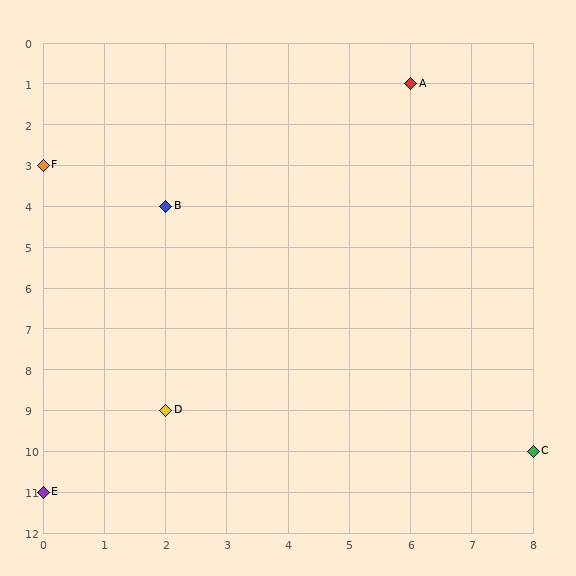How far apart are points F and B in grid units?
Points F and B are 2 columns and 1 row apart (about 2.2 grid units diagonally).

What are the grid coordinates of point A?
Point A is at grid coordinates (6, 1).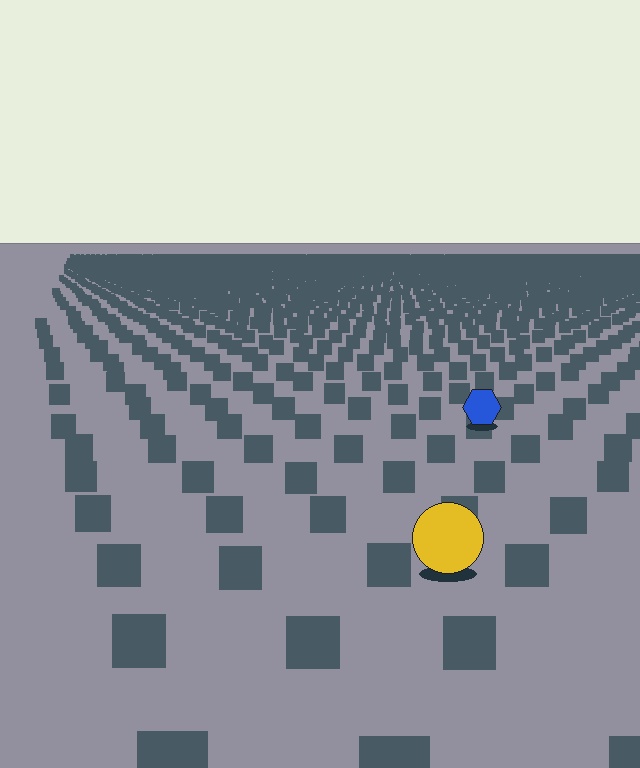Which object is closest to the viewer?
The yellow circle is closest. The texture marks near it are larger and more spread out.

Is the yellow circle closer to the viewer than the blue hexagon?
Yes. The yellow circle is closer — you can tell from the texture gradient: the ground texture is coarser near it.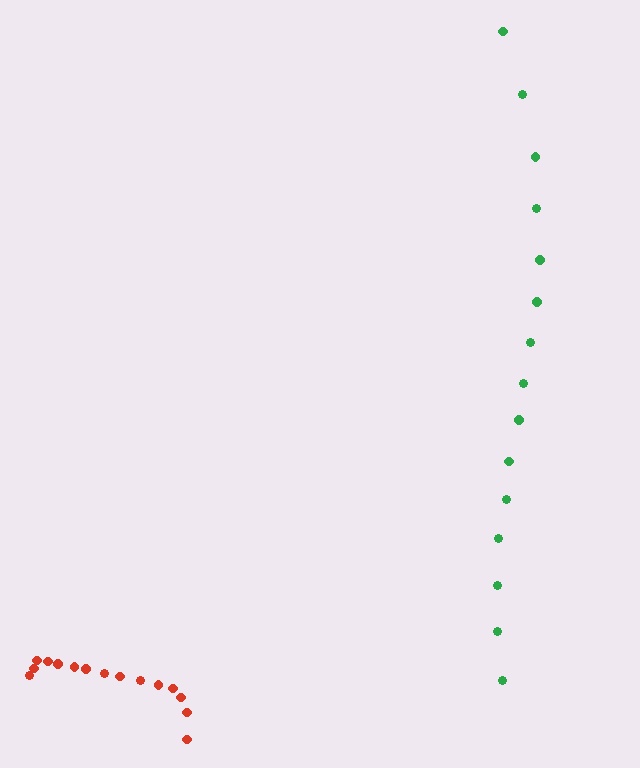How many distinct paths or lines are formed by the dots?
There are 2 distinct paths.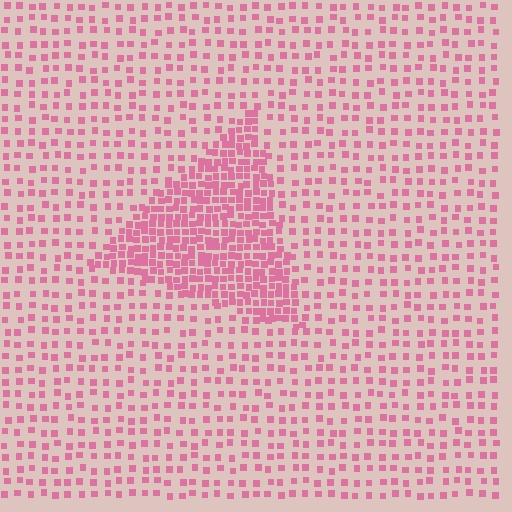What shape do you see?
I see a triangle.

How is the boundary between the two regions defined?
The boundary is defined by a change in element density (approximately 2.5x ratio). All elements are the same color, size, and shape.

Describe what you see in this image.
The image contains small pink elements arranged at two different densities. A triangle-shaped region is visible where the elements are more densely packed than the surrounding area.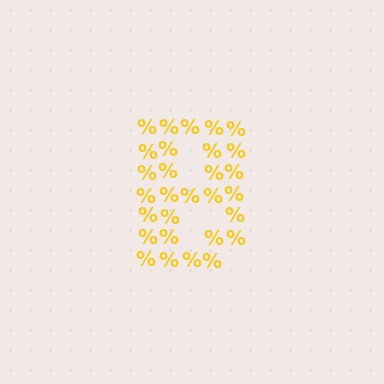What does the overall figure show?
The overall figure shows the letter B.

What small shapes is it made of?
It is made of small percent signs.